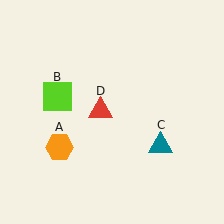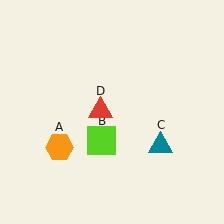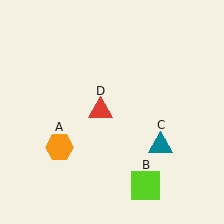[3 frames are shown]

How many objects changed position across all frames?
1 object changed position: lime square (object B).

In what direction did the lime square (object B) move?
The lime square (object B) moved down and to the right.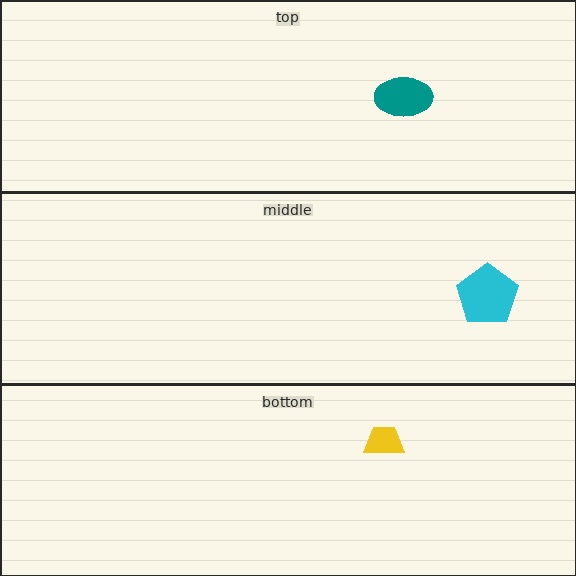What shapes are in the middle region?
The cyan pentagon.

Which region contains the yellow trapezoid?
The bottom region.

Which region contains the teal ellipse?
The top region.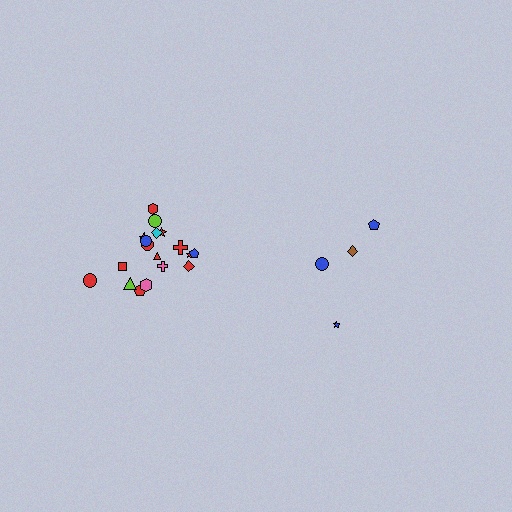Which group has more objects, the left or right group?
The left group.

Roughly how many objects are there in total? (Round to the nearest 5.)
Roughly 20 objects in total.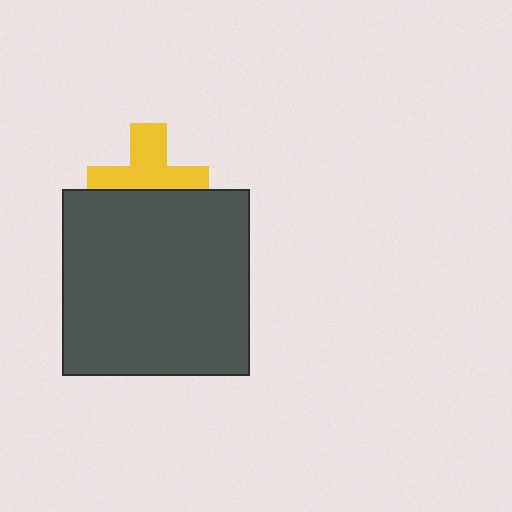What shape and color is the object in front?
The object in front is a dark gray square.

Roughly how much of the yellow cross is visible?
About half of it is visible (roughly 58%).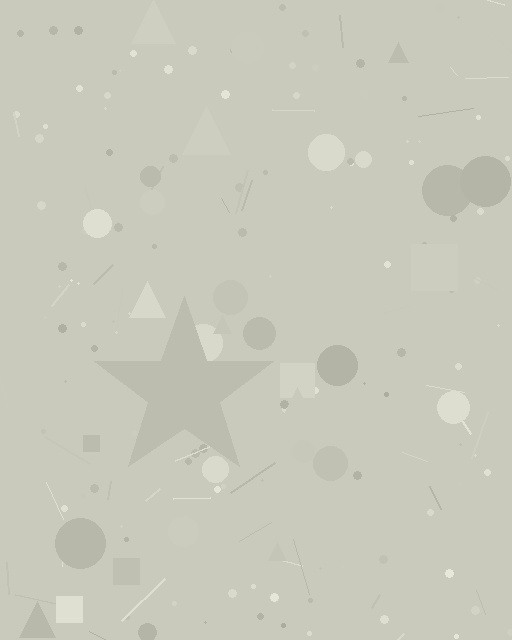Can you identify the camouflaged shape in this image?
The camouflaged shape is a star.